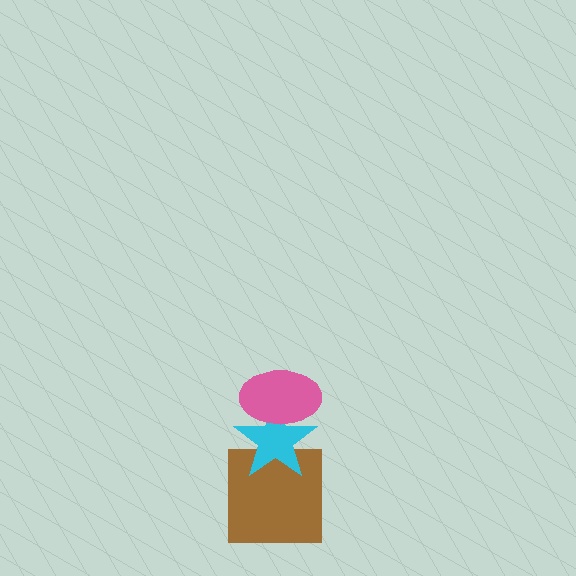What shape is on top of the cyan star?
The pink ellipse is on top of the cyan star.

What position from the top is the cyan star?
The cyan star is 2nd from the top.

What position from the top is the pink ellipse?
The pink ellipse is 1st from the top.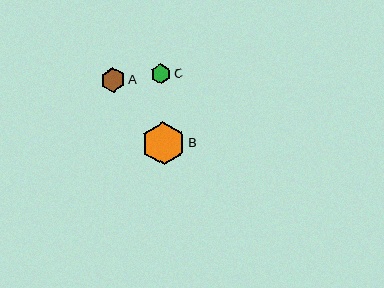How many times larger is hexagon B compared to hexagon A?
Hexagon B is approximately 1.8 times the size of hexagon A.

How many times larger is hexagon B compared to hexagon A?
Hexagon B is approximately 1.8 times the size of hexagon A.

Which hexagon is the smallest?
Hexagon C is the smallest with a size of approximately 20 pixels.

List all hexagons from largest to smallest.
From largest to smallest: B, A, C.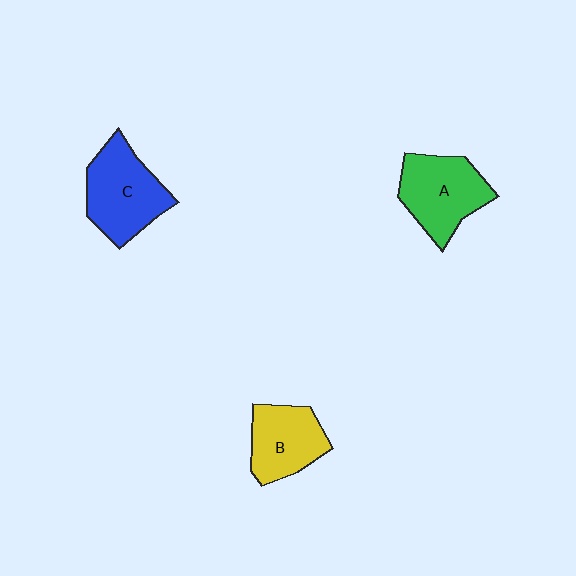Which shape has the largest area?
Shape C (blue).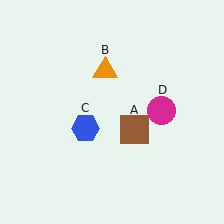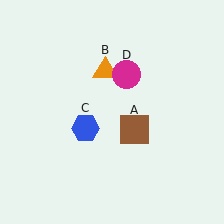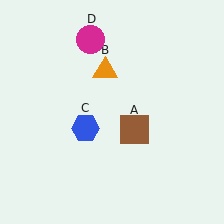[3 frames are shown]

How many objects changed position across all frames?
1 object changed position: magenta circle (object D).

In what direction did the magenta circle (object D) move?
The magenta circle (object D) moved up and to the left.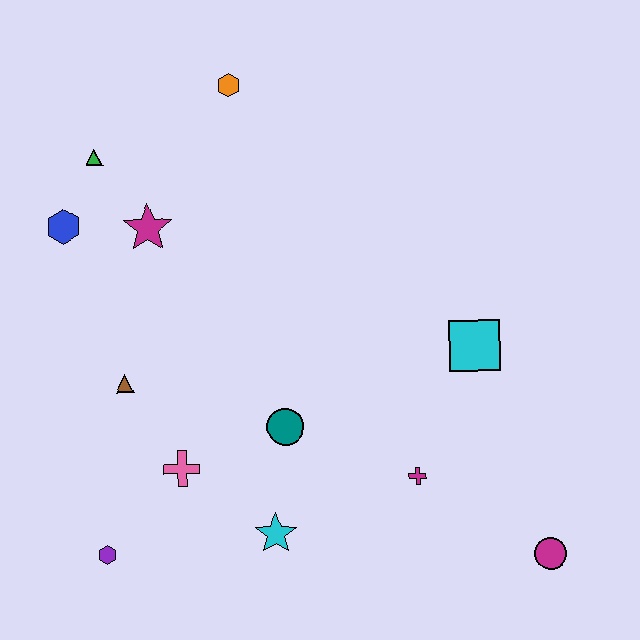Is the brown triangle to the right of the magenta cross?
No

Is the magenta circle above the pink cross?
No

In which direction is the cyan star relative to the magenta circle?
The cyan star is to the left of the magenta circle.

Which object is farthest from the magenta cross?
The green triangle is farthest from the magenta cross.